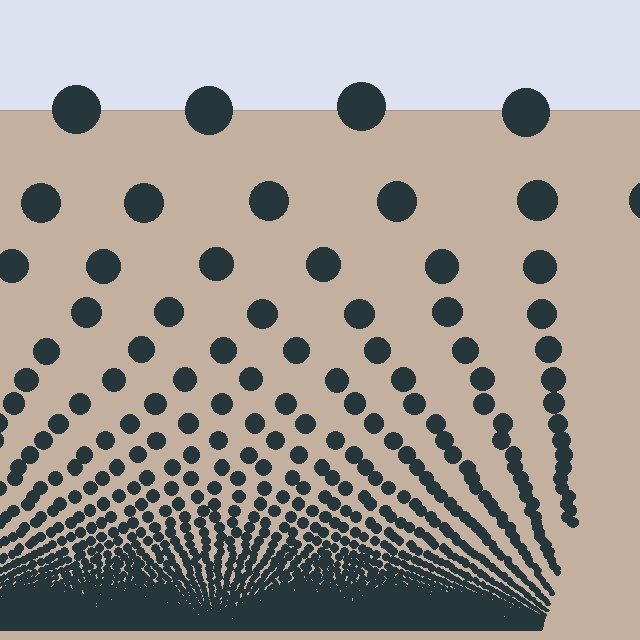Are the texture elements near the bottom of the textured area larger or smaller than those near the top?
Smaller. The gradient is inverted — elements near the bottom are smaller and denser.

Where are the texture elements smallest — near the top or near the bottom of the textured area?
Near the bottom.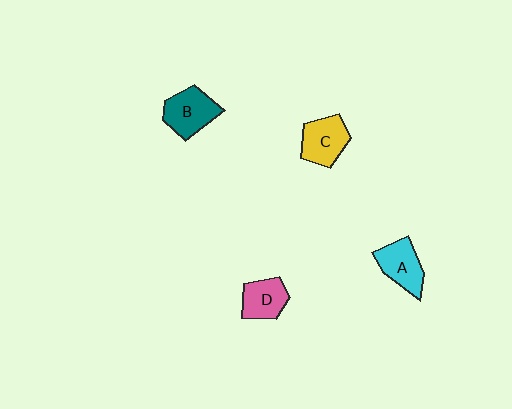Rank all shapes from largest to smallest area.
From largest to smallest: B (teal), C (yellow), A (cyan), D (pink).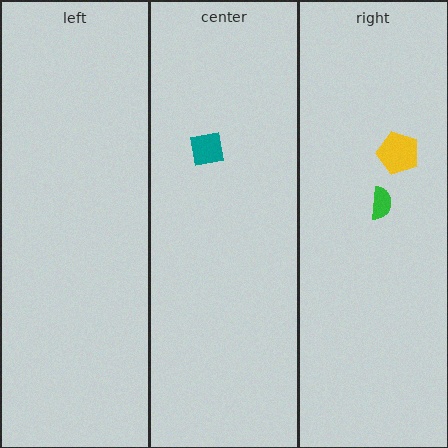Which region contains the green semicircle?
The right region.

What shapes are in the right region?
The yellow pentagon, the green semicircle.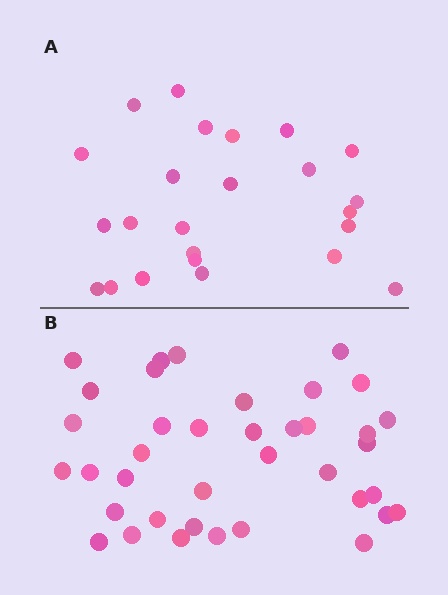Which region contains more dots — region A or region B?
Region B (the bottom region) has more dots.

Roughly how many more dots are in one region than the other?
Region B has approximately 15 more dots than region A.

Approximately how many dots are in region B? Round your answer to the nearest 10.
About 40 dots. (The exact count is 38, which rounds to 40.)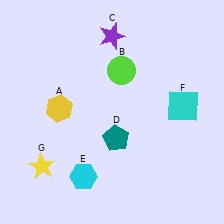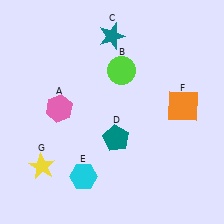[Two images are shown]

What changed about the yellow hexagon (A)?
In Image 1, A is yellow. In Image 2, it changed to pink.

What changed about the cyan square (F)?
In Image 1, F is cyan. In Image 2, it changed to orange.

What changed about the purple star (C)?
In Image 1, C is purple. In Image 2, it changed to teal.